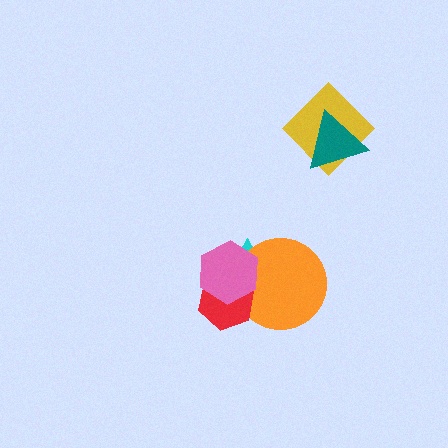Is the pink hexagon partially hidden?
No, no other shape covers it.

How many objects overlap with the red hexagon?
3 objects overlap with the red hexagon.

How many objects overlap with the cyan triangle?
3 objects overlap with the cyan triangle.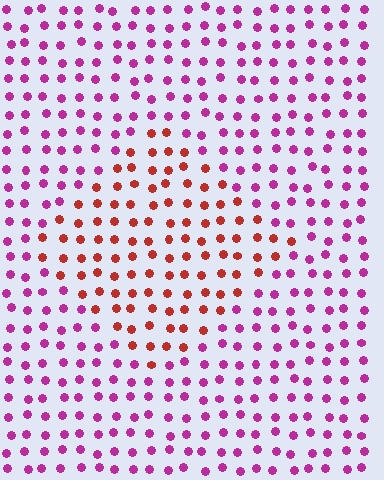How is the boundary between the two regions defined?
The boundary is defined purely by a slight shift in hue (about 49 degrees). Spacing, size, and orientation are identical on both sides.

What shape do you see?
I see a diamond.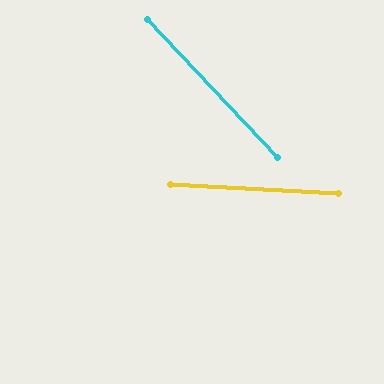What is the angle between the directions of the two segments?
Approximately 44 degrees.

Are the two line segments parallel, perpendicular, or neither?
Neither parallel nor perpendicular — they differ by about 44°.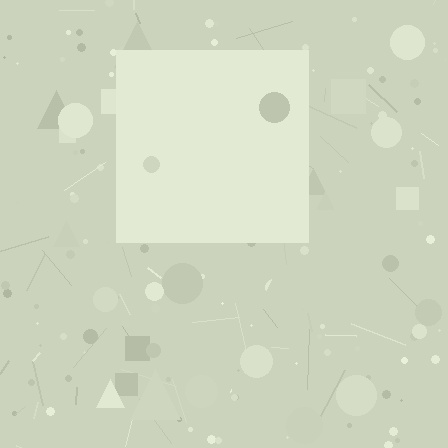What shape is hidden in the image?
A square is hidden in the image.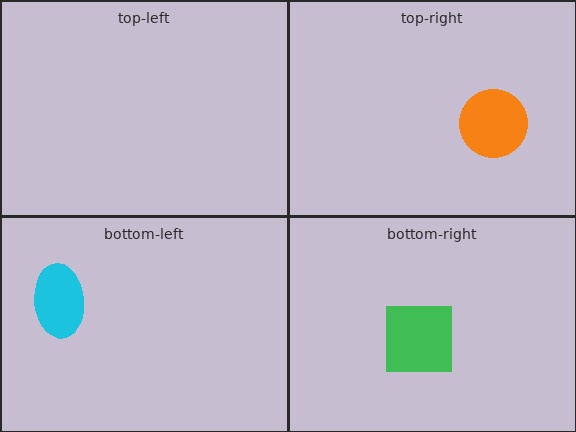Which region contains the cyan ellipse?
The bottom-left region.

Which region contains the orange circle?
The top-right region.